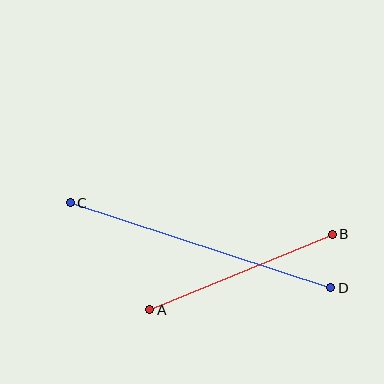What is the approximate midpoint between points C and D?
The midpoint is at approximately (201, 245) pixels.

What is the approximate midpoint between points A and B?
The midpoint is at approximately (241, 272) pixels.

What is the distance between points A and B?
The distance is approximately 197 pixels.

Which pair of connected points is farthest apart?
Points C and D are farthest apart.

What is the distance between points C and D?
The distance is approximately 274 pixels.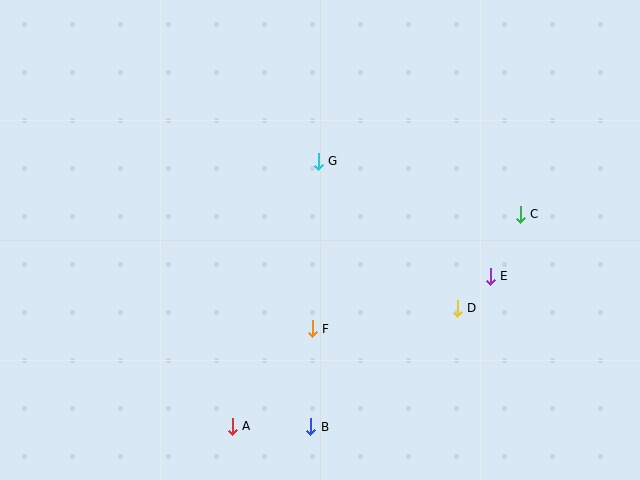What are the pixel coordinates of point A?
Point A is at (232, 426).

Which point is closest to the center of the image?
Point G at (318, 161) is closest to the center.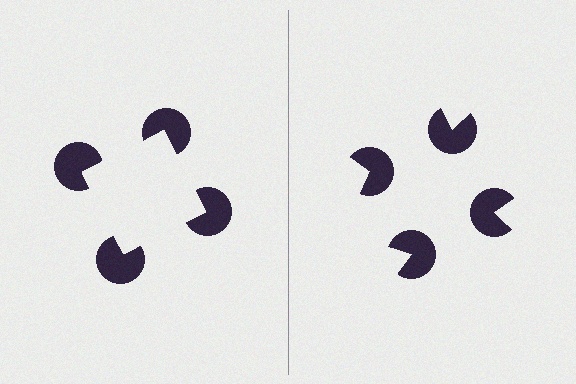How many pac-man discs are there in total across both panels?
8 — 4 on each side.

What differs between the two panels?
The pac-man discs are positioned identically on both sides; only the wedge orientations differ. On the left they align to a square; on the right they are misaligned.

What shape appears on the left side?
An illusory square.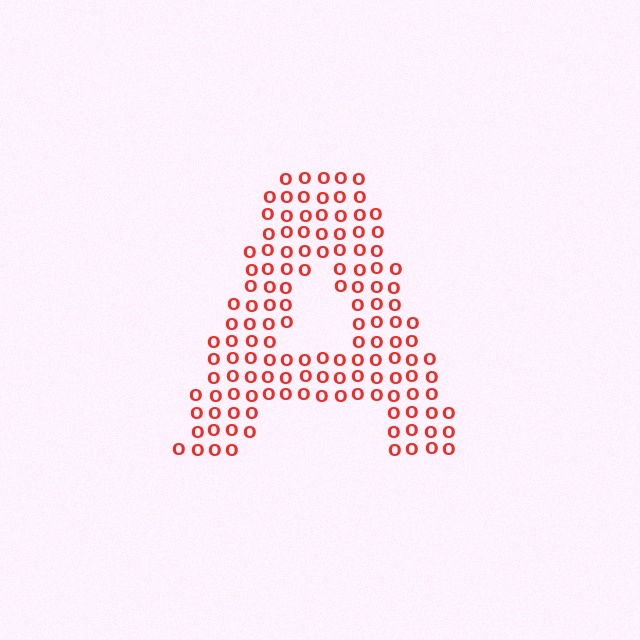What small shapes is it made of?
It is made of small letter O's.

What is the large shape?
The large shape is the letter A.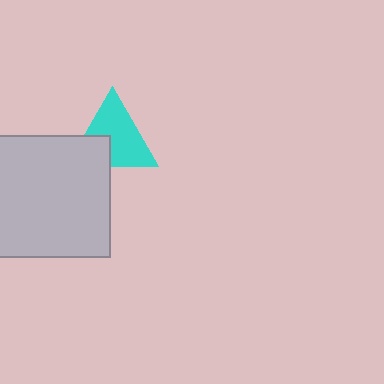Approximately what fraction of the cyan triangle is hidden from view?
Roughly 31% of the cyan triangle is hidden behind the light gray square.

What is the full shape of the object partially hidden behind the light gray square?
The partially hidden object is a cyan triangle.